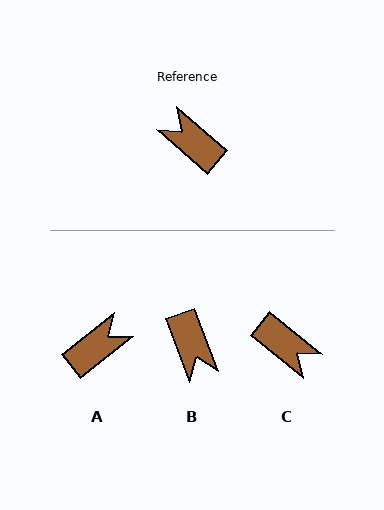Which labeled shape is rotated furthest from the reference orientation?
C, about 178 degrees away.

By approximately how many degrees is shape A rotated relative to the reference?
Approximately 101 degrees clockwise.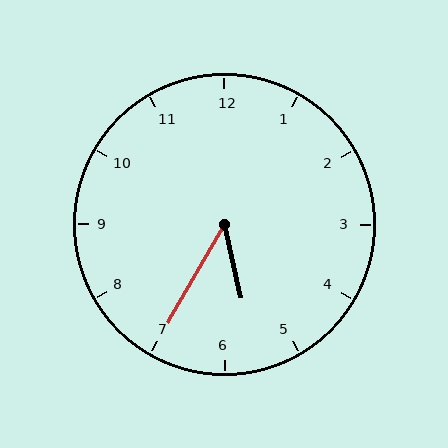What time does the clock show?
5:35.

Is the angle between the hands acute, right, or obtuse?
It is acute.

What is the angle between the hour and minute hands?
Approximately 42 degrees.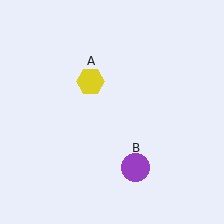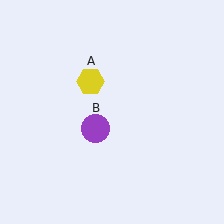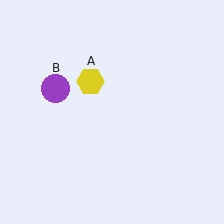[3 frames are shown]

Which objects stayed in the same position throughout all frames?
Yellow hexagon (object A) remained stationary.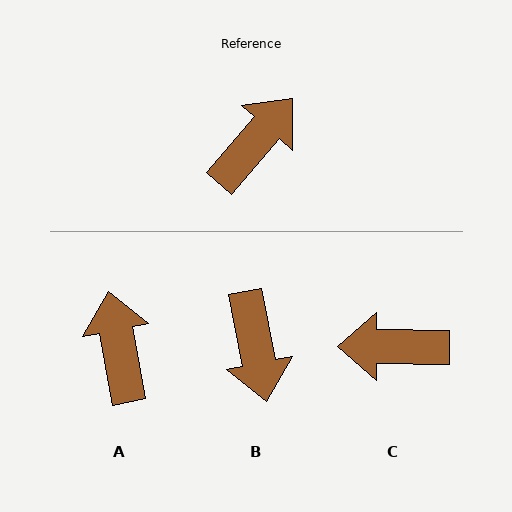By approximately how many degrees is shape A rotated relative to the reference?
Approximately 51 degrees counter-clockwise.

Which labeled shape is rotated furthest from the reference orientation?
C, about 130 degrees away.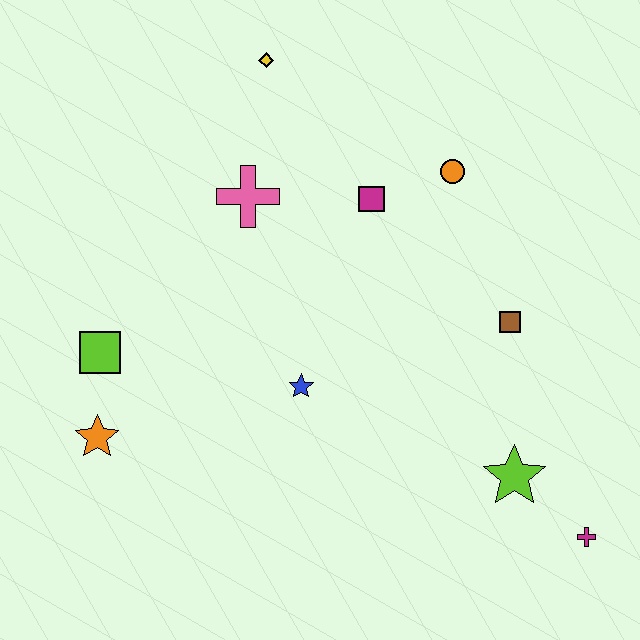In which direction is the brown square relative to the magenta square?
The brown square is to the right of the magenta square.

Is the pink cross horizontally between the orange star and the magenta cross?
Yes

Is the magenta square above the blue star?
Yes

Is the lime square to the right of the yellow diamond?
No